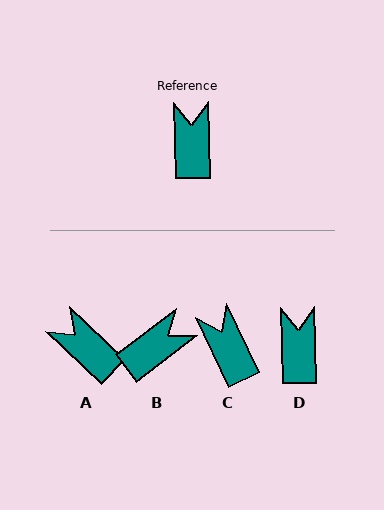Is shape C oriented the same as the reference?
No, it is off by about 24 degrees.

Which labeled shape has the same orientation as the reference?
D.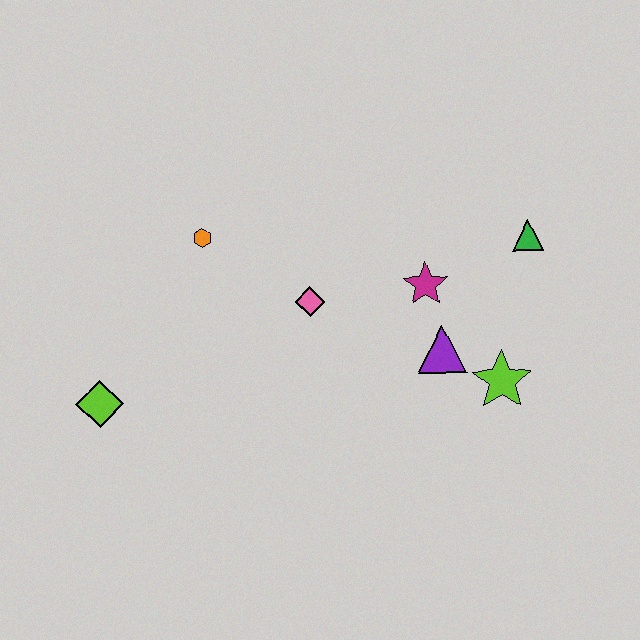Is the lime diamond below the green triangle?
Yes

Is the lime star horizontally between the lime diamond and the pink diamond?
No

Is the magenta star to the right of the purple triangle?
No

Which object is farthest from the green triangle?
The lime diamond is farthest from the green triangle.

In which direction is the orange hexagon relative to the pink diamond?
The orange hexagon is to the left of the pink diamond.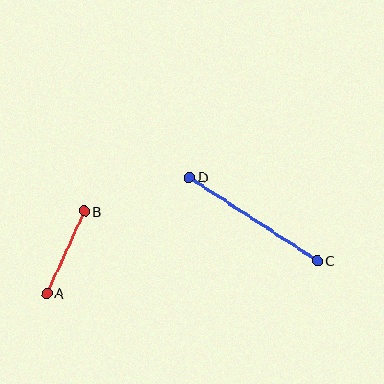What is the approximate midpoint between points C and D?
The midpoint is at approximately (254, 219) pixels.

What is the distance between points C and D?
The distance is approximately 153 pixels.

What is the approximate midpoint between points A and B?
The midpoint is at approximately (65, 252) pixels.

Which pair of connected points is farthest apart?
Points C and D are farthest apart.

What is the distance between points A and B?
The distance is approximately 90 pixels.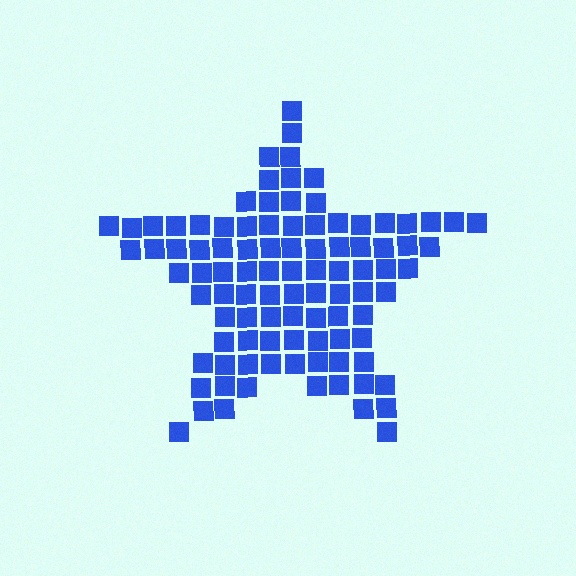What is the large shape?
The large shape is a star.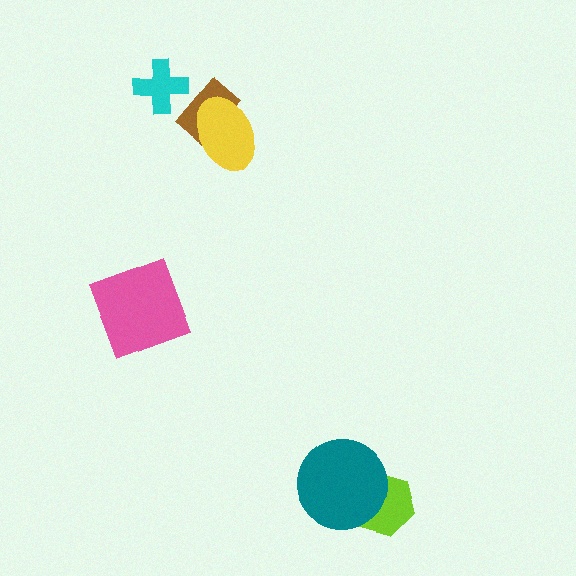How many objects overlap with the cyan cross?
0 objects overlap with the cyan cross.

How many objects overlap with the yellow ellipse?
1 object overlaps with the yellow ellipse.